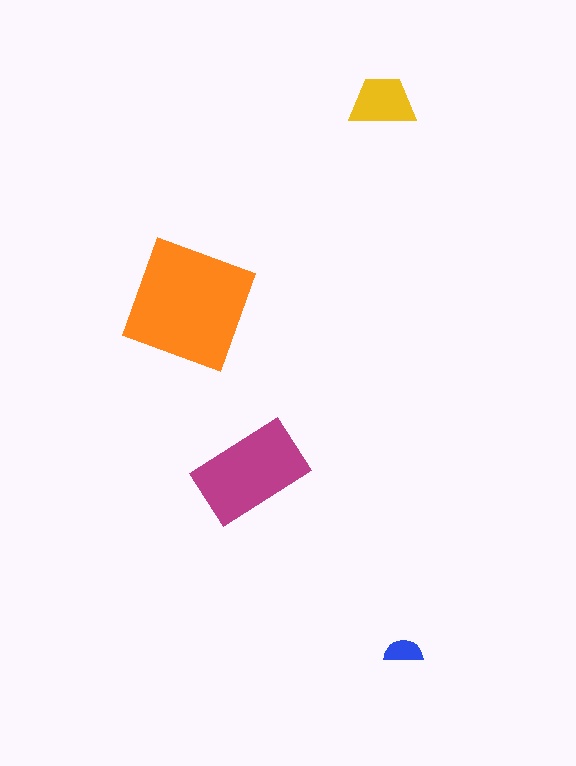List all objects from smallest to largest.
The blue semicircle, the yellow trapezoid, the magenta rectangle, the orange square.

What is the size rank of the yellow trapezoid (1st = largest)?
3rd.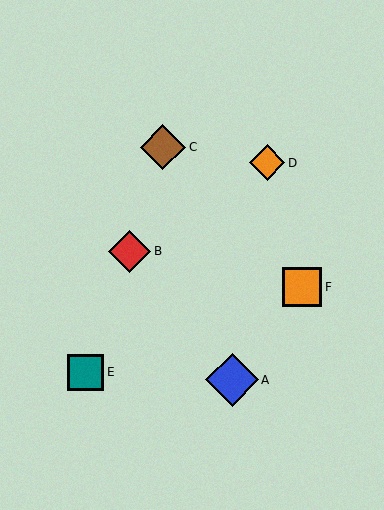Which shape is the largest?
The blue diamond (labeled A) is the largest.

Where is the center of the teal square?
The center of the teal square is at (86, 372).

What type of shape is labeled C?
Shape C is a brown diamond.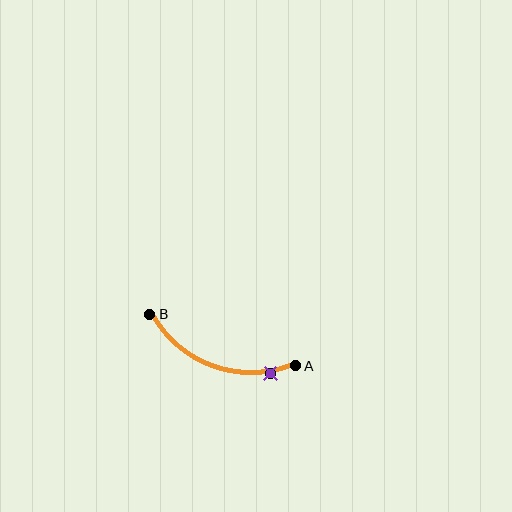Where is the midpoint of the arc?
The arc midpoint is the point on the curve farthest from the straight line joining A and B. It sits below that line.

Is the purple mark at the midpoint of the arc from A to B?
No. The purple mark lies on the arc but is closer to endpoint A. The arc midpoint would be at the point on the curve equidistant along the arc from both A and B.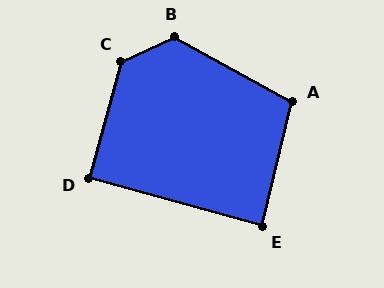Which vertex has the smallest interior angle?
E, at approximately 88 degrees.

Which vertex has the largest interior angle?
C, at approximately 130 degrees.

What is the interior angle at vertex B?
Approximately 126 degrees (obtuse).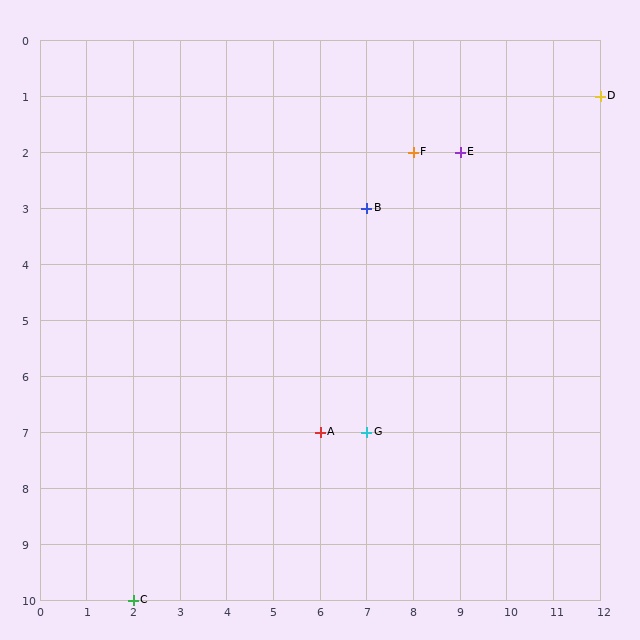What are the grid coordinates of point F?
Point F is at grid coordinates (8, 2).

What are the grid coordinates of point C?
Point C is at grid coordinates (2, 10).